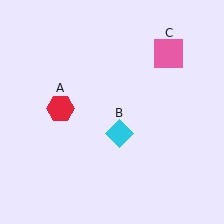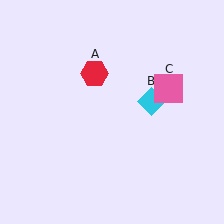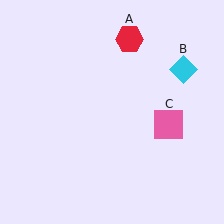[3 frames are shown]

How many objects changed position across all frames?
3 objects changed position: red hexagon (object A), cyan diamond (object B), pink square (object C).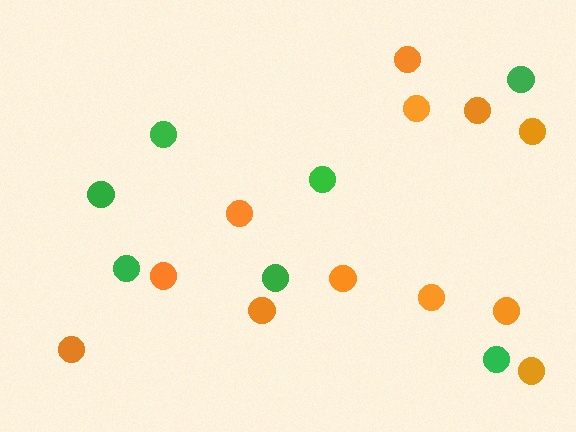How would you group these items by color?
There are 2 groups: one group of orange circles (12) and one group of green circles (7).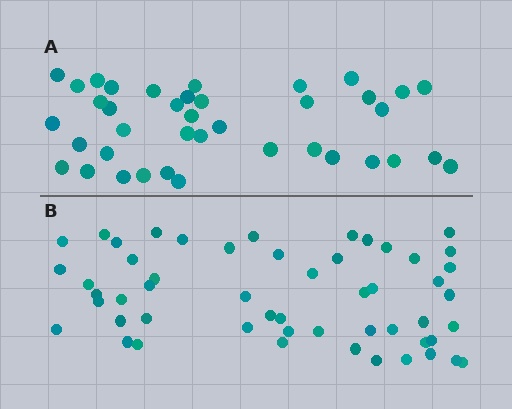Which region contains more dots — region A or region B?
Region B (the bottom region) has more dots.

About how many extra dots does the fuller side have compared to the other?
Region B has approximately 15 more dots than region A.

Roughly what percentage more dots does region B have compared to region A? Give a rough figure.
About 35% more.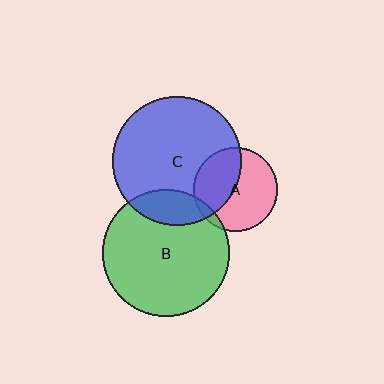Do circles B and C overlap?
Yes.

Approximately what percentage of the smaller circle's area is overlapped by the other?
Approximately 15%.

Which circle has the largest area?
Circle C (blue).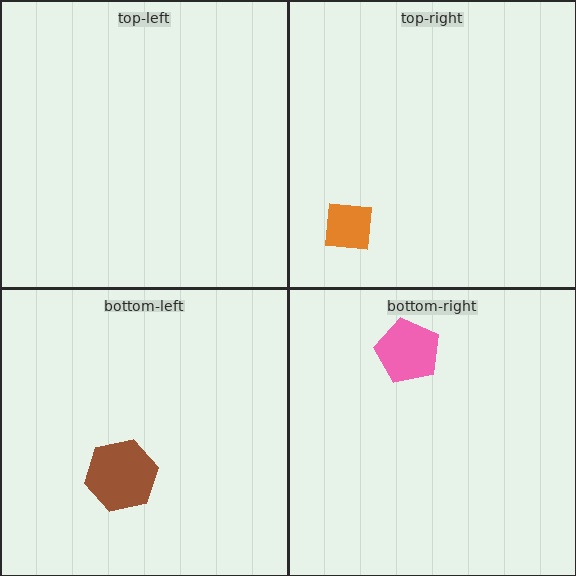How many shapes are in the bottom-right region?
1.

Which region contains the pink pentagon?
The bottom-right region.